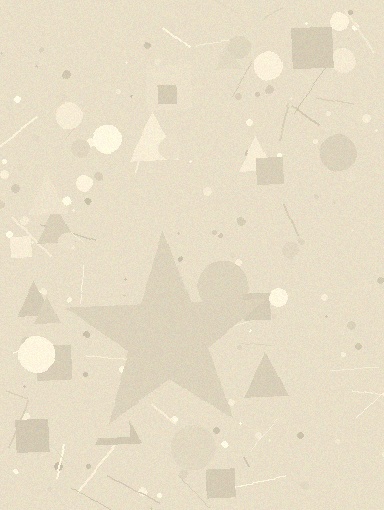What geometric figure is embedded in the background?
A star is embedded in the background.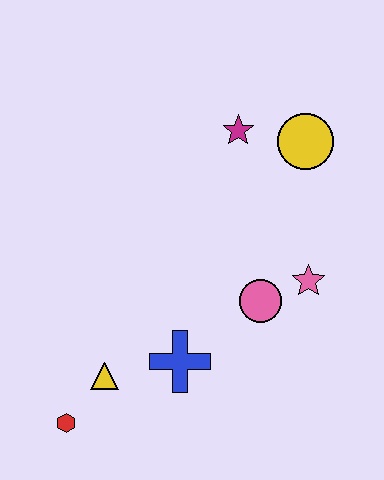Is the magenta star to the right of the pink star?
No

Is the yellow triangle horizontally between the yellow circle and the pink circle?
No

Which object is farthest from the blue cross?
The yellow circle is farthest from the blue cross.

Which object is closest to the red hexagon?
The yellow triangle is closest to the red hexagon.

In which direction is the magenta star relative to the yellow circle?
The magenta star is to the left of the yellow circle.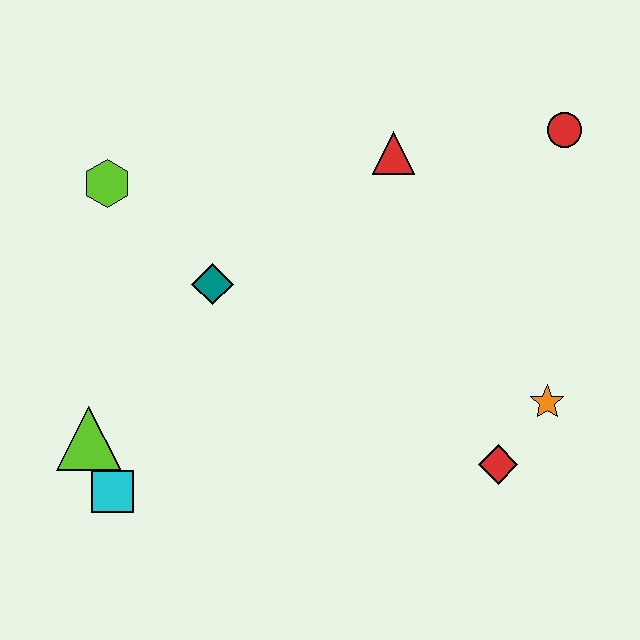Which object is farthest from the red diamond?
The lime hexagon is farthest from the red diamond.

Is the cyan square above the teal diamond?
No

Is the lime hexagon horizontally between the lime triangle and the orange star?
Yes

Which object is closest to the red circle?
The red triangle is closest to the red circle.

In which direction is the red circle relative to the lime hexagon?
The red circle is to the right of the lime hexagon.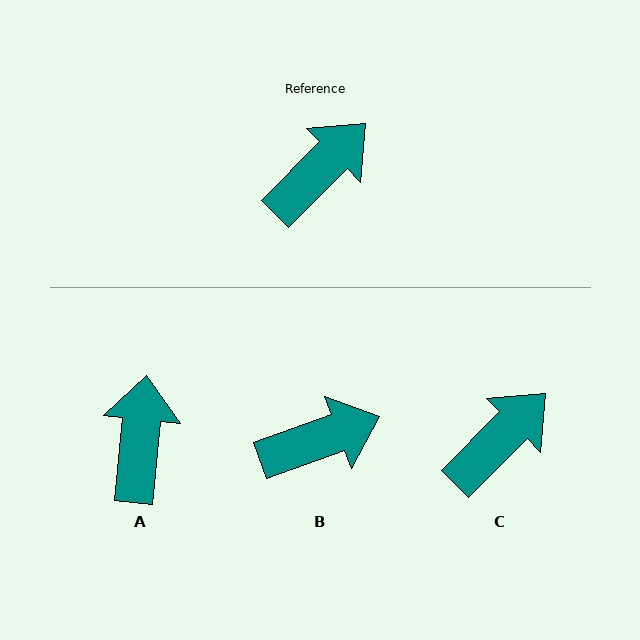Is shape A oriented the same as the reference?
No, it is off by about 39 degrees.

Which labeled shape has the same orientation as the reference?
C.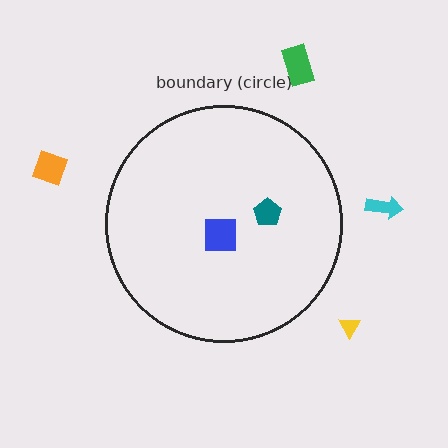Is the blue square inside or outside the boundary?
Inside.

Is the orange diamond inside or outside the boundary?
Outside.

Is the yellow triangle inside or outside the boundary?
Outside.